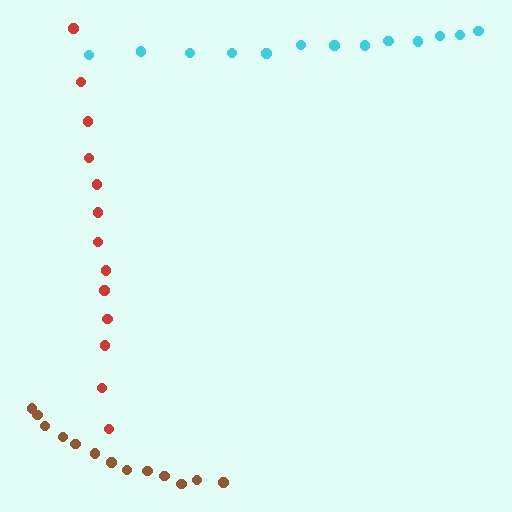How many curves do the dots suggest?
There are 3 distinct paths.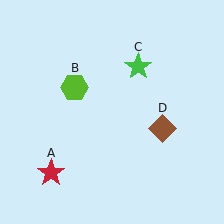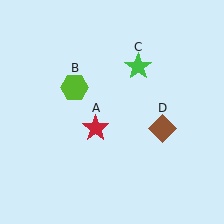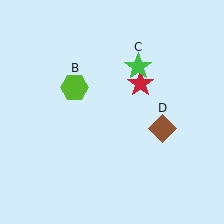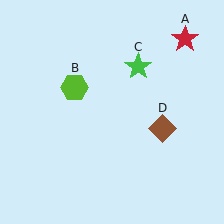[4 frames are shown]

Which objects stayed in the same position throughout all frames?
Lime hexagon (object B) and green star (object C) and brown diamond (object D) remained stationary.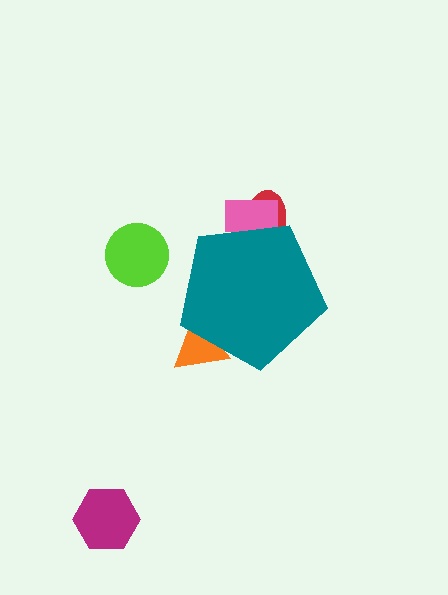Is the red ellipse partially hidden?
Yes, the red ellipse is partially hidden behind the teal pentagon.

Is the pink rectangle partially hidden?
Yes, the pink rectangle is partially hidden behind the teal pentagon.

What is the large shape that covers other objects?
A teal pentagon.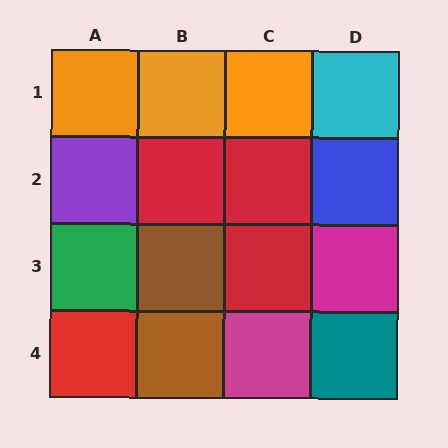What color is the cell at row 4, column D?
Teal.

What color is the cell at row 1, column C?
Orange.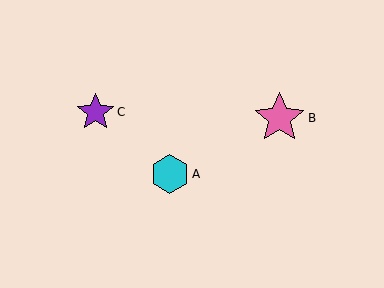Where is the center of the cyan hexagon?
The center of the cyan hexagon is at (170, 174).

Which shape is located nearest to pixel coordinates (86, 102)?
The purple star (labeled C) at (95, 112) is nearest to that location.